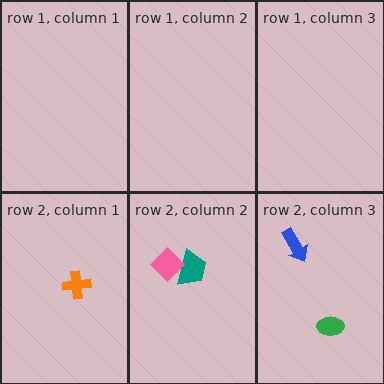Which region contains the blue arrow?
The row 2, column 3 region.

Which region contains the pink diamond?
The row 2, column 2 region.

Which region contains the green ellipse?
The row 2, column 3 region.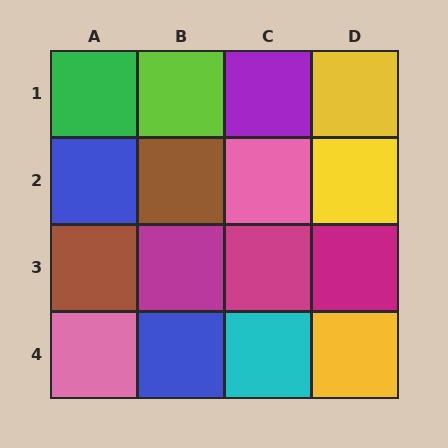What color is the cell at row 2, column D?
Yellow.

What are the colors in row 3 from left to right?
Brown, magenta, magenta, magenta.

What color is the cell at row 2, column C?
Pink.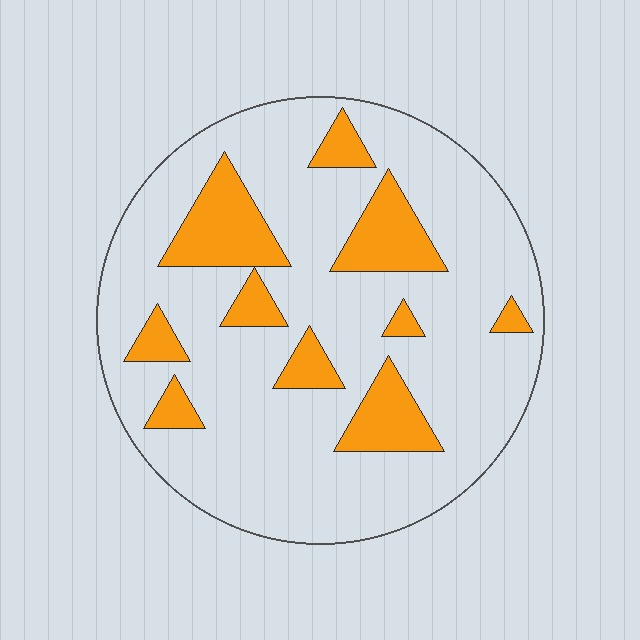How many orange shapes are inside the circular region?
10.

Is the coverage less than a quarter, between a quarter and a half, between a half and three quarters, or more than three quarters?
Less than a quarter.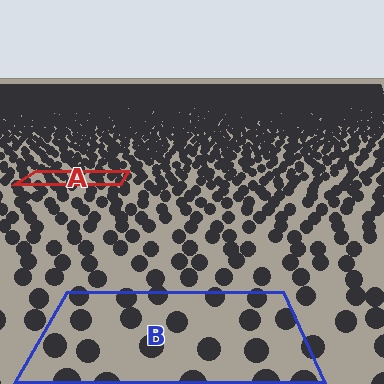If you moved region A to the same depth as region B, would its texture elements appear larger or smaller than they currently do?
They would appear larger. At a closer depth, the same texture elements are projected at a bigger on-screen size.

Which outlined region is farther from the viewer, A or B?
Region A is farther from the viewer — the texture elements inside it appear smaller and more densely packed.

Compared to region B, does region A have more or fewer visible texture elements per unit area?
Region A has more texture elements per unit area — they are packed more densely because it is farther away.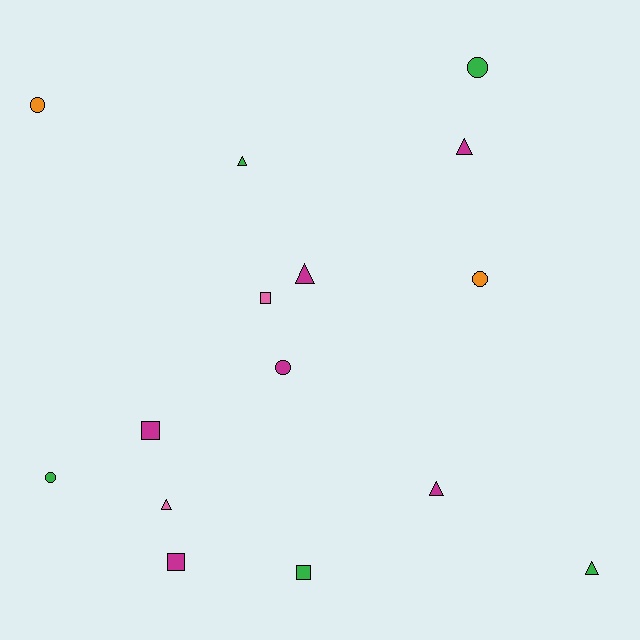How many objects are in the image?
There are 15 objects.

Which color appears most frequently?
Magenta, with 6 objects.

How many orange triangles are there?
There are no orange triangles.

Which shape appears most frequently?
Triangle, with 6 objects.